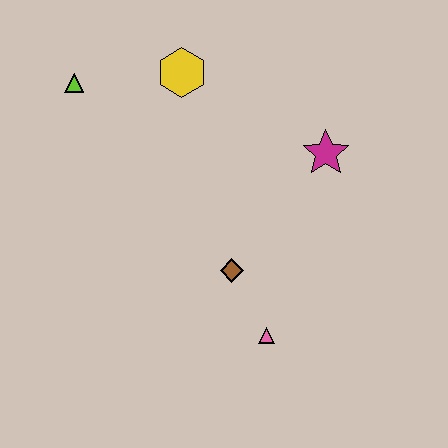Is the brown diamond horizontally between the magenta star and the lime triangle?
Yes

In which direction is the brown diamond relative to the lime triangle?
The brown diamond is below the lime triangle.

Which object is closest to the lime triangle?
The yellow hexagon is closest to the lime triangle.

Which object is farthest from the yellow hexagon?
The pink triangle is farthest from the yellow hexagon.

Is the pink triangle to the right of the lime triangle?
Yes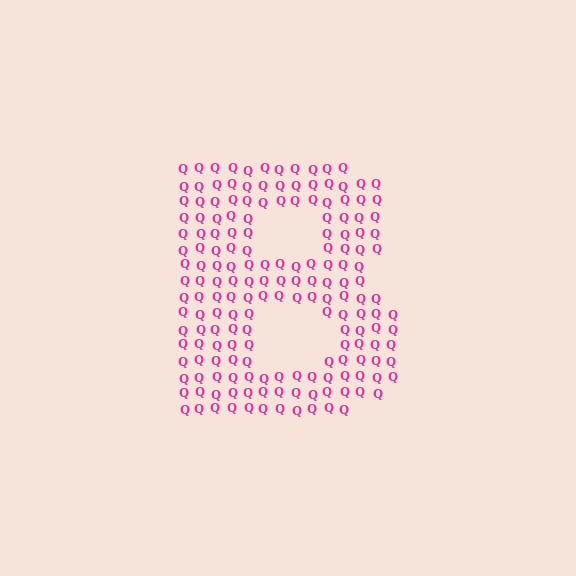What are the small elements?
The small elements are letter Q's.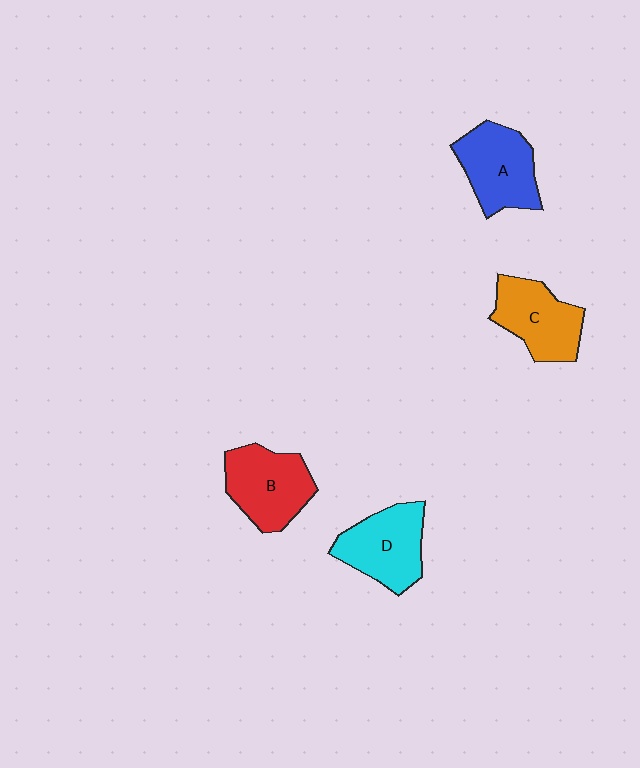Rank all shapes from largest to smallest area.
From largest to smallest: B (red), A (blue), D (cyan), C (orange).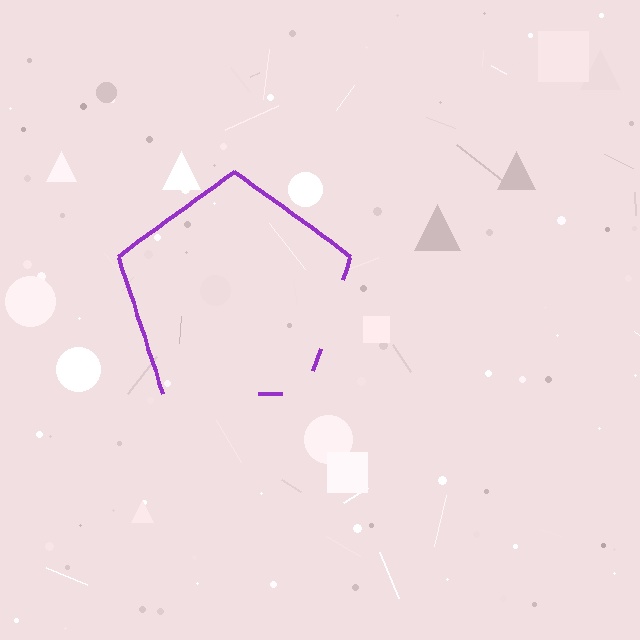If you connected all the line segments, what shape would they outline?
They would outline a pentagon.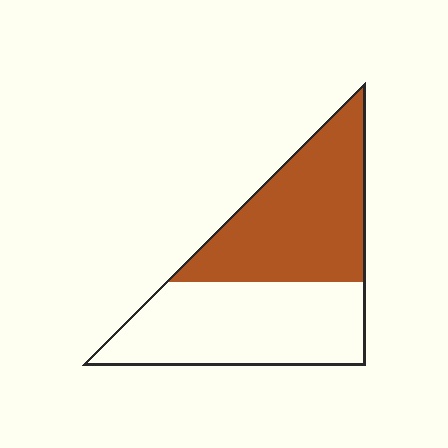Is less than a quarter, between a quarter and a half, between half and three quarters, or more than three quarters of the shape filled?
Between a quarter and a half.